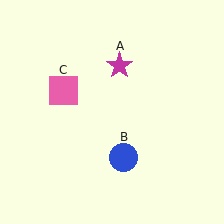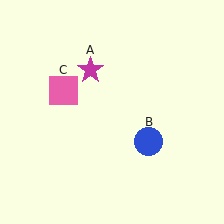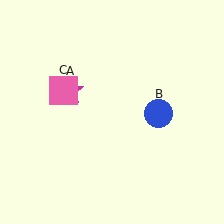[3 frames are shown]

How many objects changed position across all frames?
2 objects changed position: magenta star (object A), blue circle (object B).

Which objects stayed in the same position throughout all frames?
Pink square (object C) remained stationary.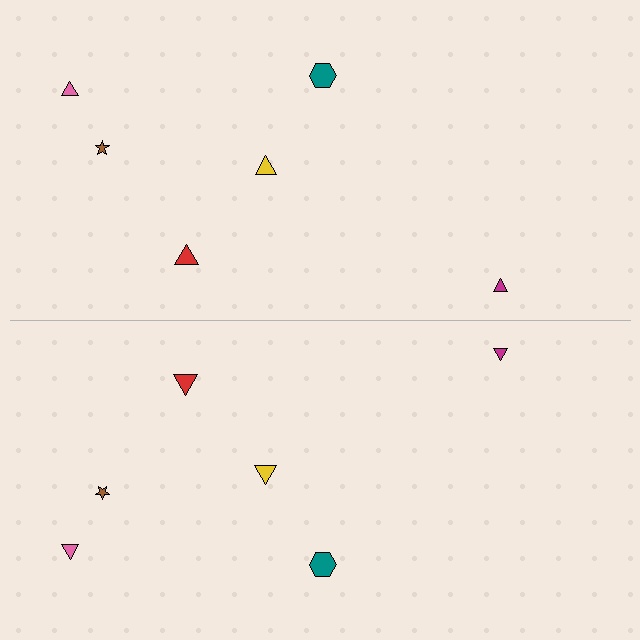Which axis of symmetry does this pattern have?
The pattern has a horizontal axis of symmetry running through the center of the image.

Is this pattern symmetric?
Yes, this pattern has bilateral (reflection) symmetry.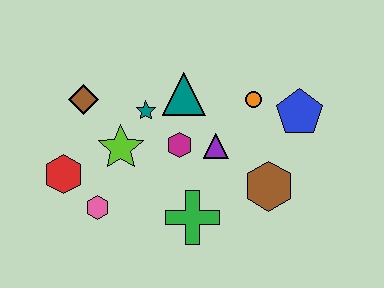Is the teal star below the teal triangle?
Yes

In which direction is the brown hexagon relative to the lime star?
The brown hexagon is to the right of the lime star.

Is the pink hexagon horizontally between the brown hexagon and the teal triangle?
No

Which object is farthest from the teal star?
The blue pentagon is farthest from the teal star.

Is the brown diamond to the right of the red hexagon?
Yes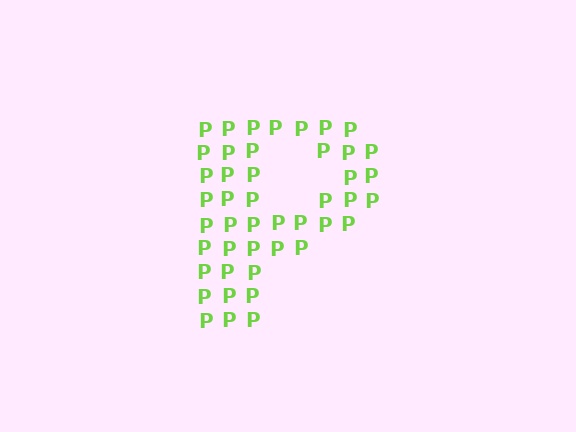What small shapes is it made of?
It is made of small letter P's.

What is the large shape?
The large shape is the letter P.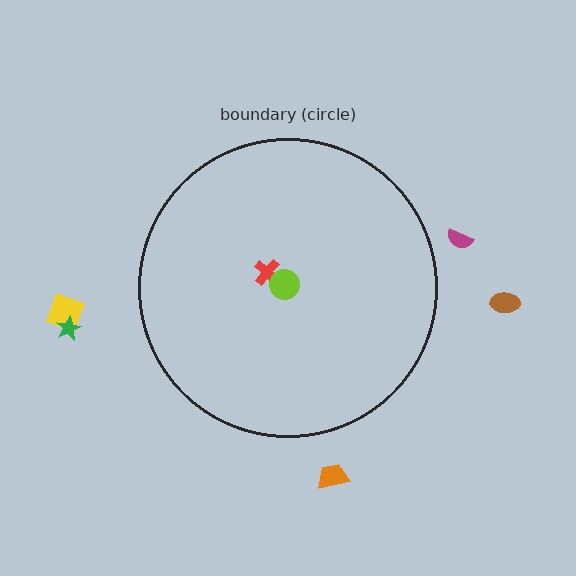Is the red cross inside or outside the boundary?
Inside.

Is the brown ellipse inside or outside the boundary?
Outside.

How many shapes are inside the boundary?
2 inside, 5 outside.